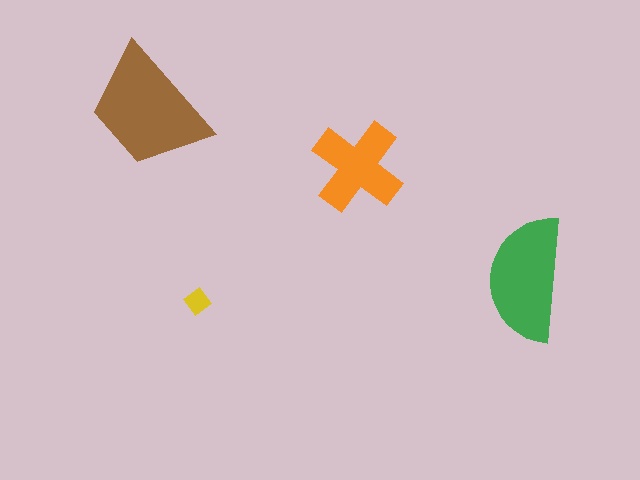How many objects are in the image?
There are 4 objects in the image.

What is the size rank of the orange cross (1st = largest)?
3rd.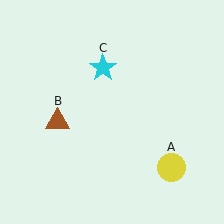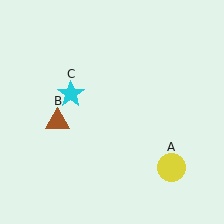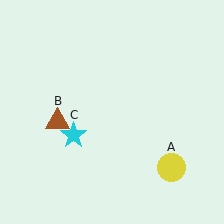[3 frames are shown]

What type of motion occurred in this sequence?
The cyan star (object C) rotated counterclockwise around the center of the scene.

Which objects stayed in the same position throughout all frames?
Yellow circle (object A) and brown triangle (object B) remained stationary.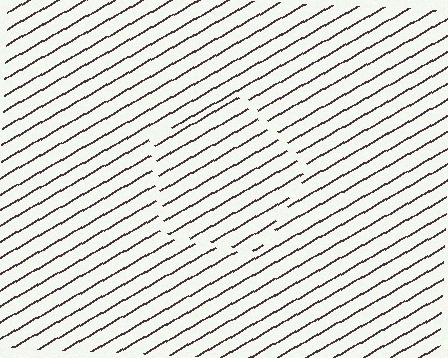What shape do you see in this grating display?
An illusory pentagon. The interior of the shape contains the same grating, shifted by half a period — the contour is defined by the phase discontinuity where line-ends from the inner and outer gratings abut.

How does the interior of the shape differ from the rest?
The interior of the shape contains the same grating, shifted by half a period — the contour is defined by the phase discontinuity where line-ends from the inner and outer gratings abut.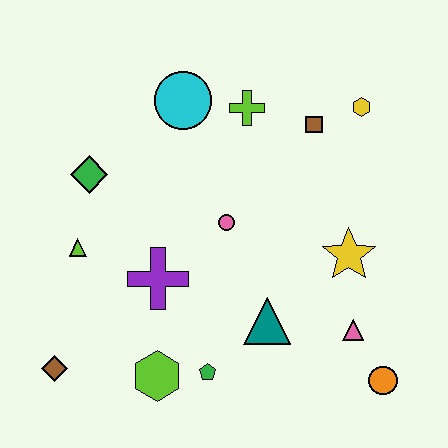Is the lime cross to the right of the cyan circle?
Yes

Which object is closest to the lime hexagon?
The green pentagon is closest to the lime hexagon.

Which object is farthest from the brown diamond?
The yellow hexagon is farthest from the brown diamond.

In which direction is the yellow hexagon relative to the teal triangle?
The yellow hexagon is above the teal triangle.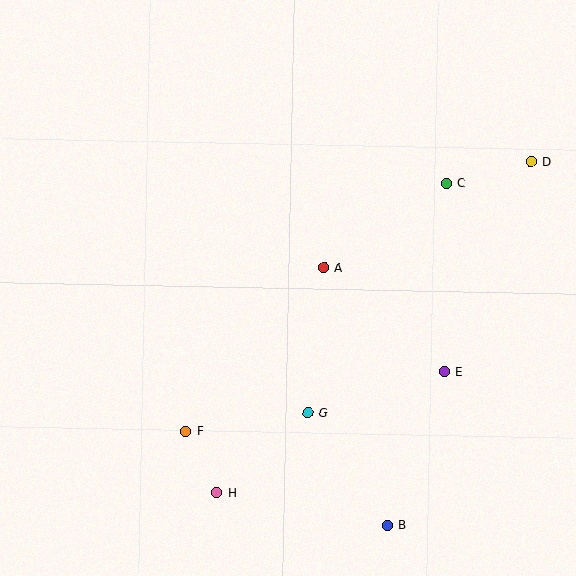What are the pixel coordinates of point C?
Point C is at (447, 183).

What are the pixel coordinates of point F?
Point F is at (186, 431).